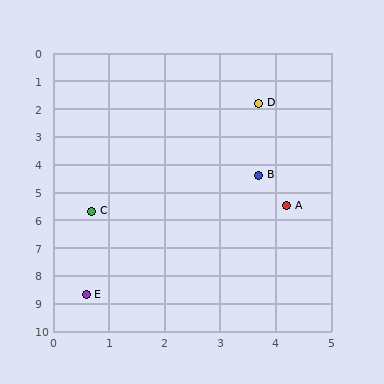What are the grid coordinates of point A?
Point A is at approximately (4.2, 5.5).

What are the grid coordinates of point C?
Point C is at approximately (0.7, 5.7).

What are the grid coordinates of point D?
Point D is at approximately (3.7, 1.8).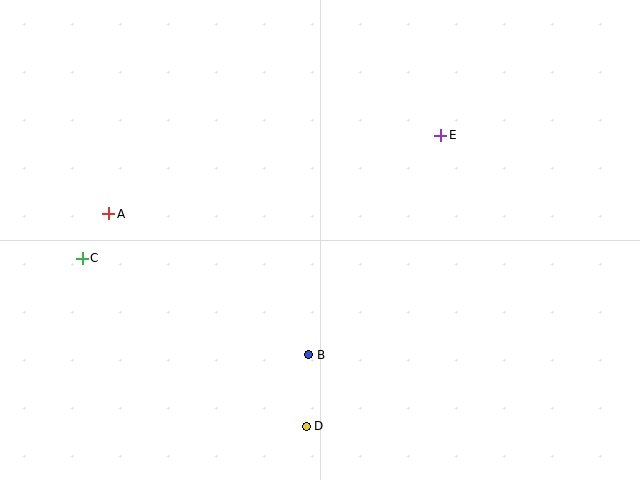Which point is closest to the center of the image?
Point B at (309, 355) is closest to the center.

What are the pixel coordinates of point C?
Point C is at (82, 258).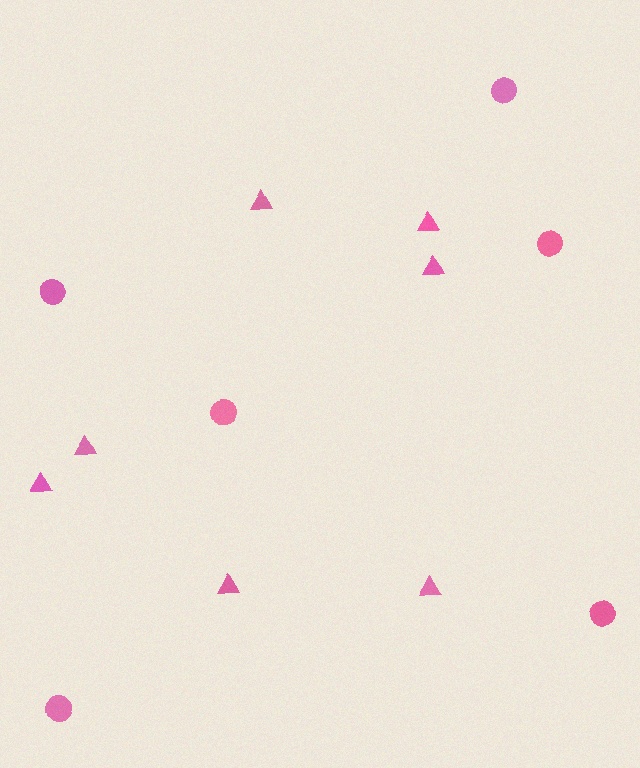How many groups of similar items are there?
There are 2 groups: one group of triangles (7) and one group of circles (6).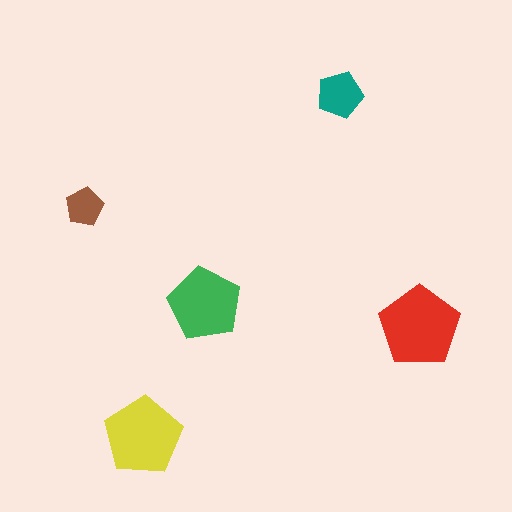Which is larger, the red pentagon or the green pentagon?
The red one.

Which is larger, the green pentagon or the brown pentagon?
The green one.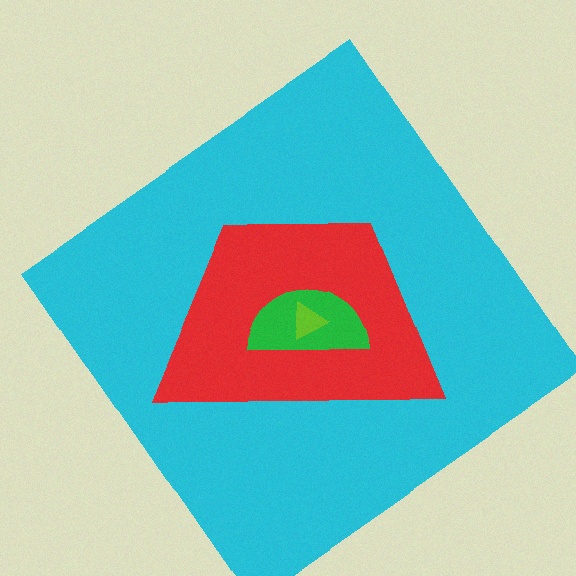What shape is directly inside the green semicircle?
The lime triangle.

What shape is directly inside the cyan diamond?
The red trapezoid.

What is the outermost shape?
The cyan diamond.